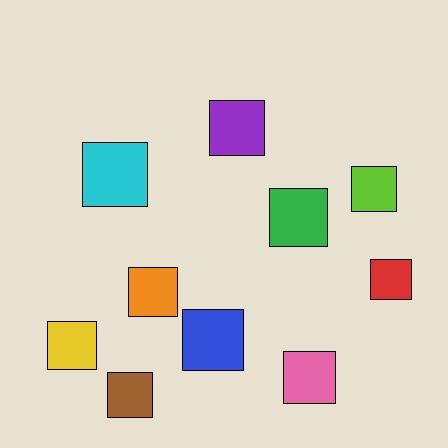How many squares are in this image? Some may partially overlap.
There are 10 squares.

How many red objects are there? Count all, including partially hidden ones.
There is 1 red object.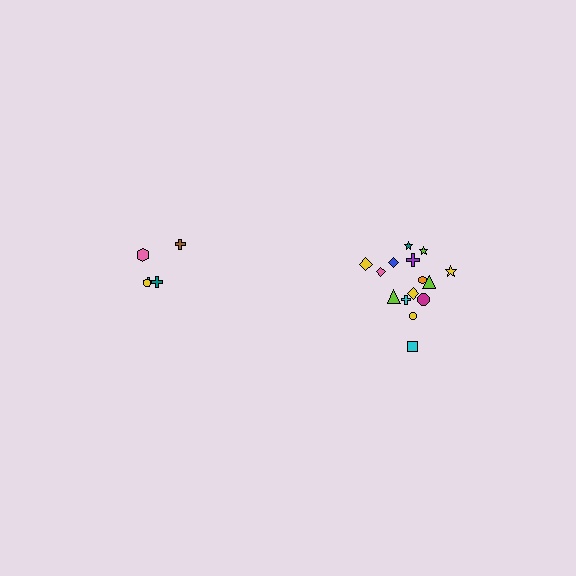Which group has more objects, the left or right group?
The right group.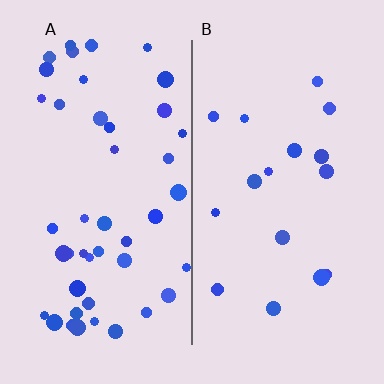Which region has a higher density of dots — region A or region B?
A (the left).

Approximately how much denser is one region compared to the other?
Approximately 2.7× — region A over region B.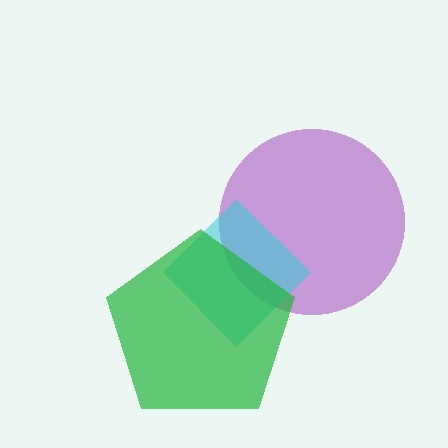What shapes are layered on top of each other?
The layered shapes are: a purple circle, a cyan diamond, a green pentagon.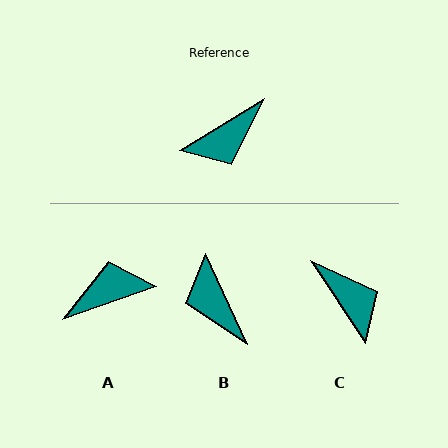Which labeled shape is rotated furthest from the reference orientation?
A, about 168 degrees away.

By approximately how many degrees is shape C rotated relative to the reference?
Approximately 92 degrees counter-clockwise.